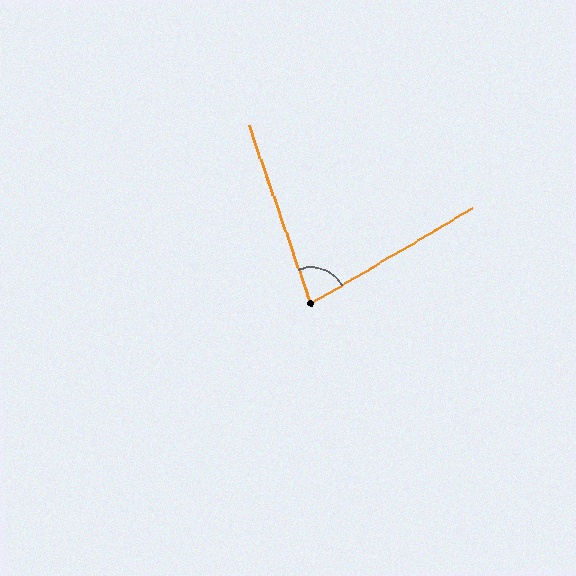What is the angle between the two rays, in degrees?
Approximately 78 degrees.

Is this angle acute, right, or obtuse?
It is acute.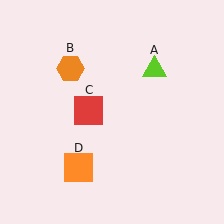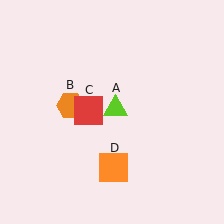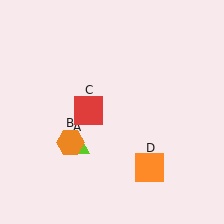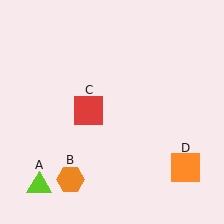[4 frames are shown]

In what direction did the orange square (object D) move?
The orange square (object D) moved right.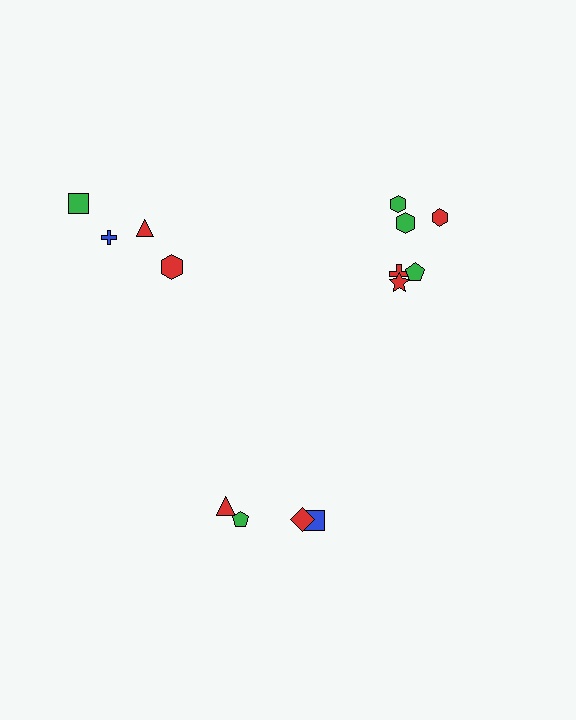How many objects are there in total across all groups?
There are 14 objects.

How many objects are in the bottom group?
There are 4 objects.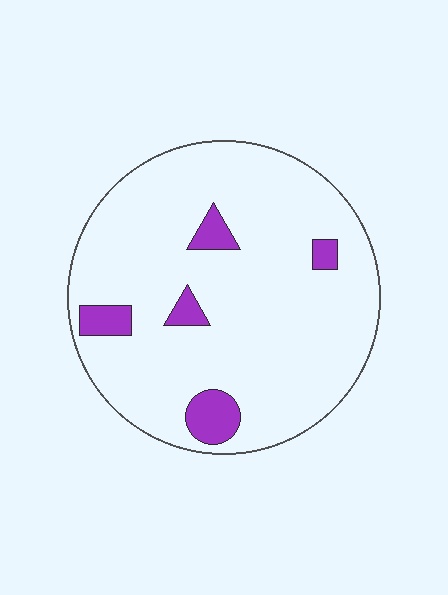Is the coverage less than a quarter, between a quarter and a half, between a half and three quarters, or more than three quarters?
Less than a quarter.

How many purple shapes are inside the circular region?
5.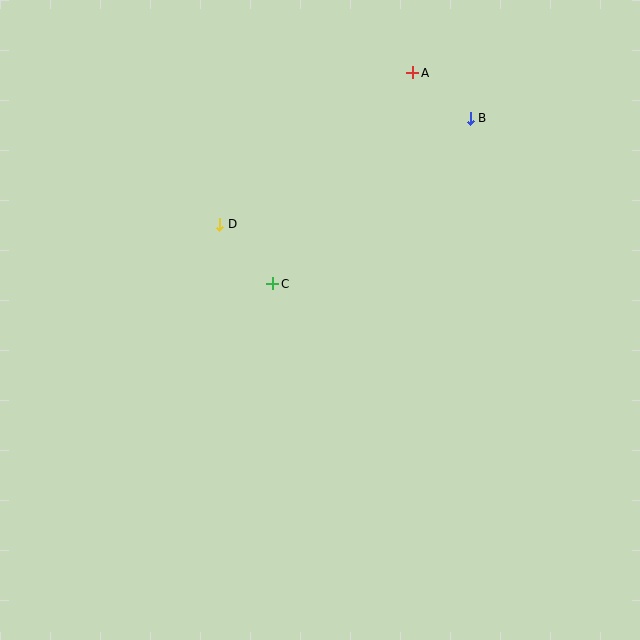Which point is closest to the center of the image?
Point C at (273, 284) is closest to the center.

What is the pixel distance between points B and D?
The distance between B and D is 272 pixels.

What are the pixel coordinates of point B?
Point B is at (470, 118).